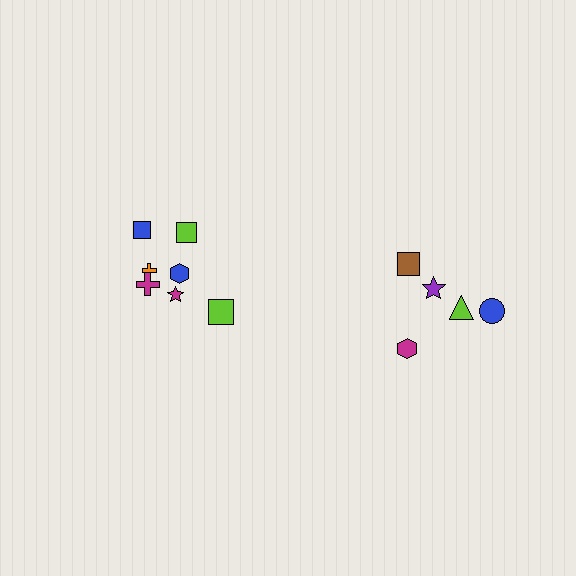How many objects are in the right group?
There are 5 objects.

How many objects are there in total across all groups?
There are 12 objects.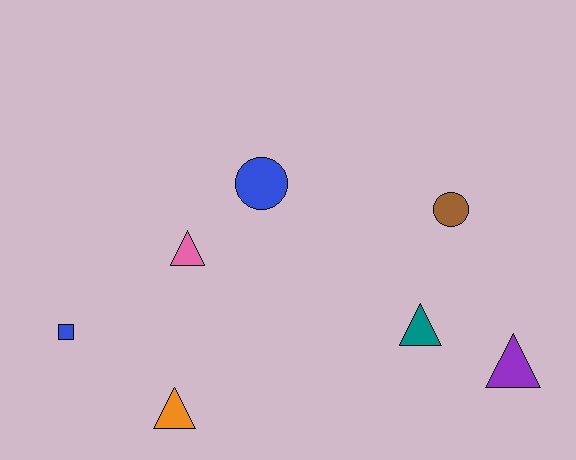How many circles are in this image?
There are 2 circles.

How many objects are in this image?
There are 7 objects.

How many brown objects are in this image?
There is 1 brown object.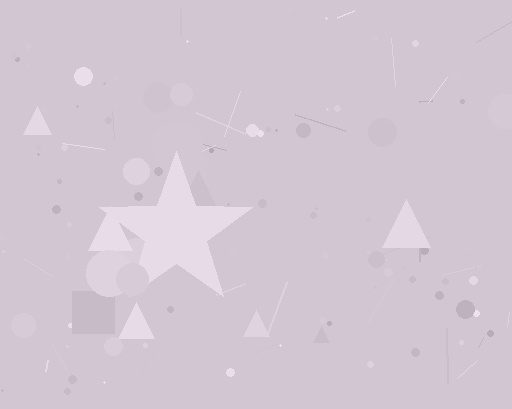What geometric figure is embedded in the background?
A star is embedded in the background.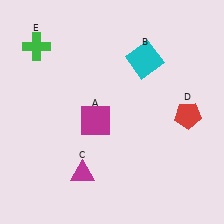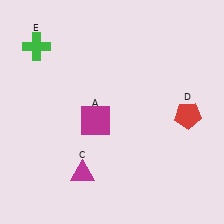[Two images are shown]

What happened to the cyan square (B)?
The cyan square (B) was removed in Image 2. It was in the top-right area of Image 1.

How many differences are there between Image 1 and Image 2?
There is 1 difference between the two images.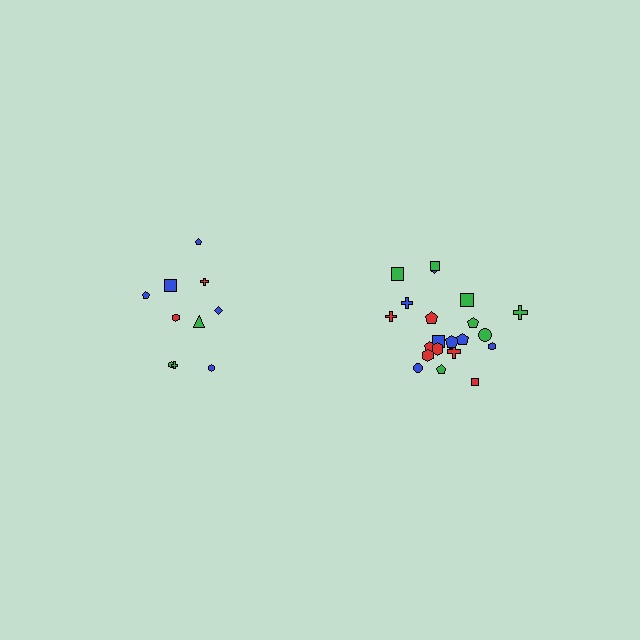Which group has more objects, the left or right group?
The right group.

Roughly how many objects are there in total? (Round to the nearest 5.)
Roughly 30 objects in total.